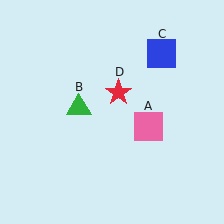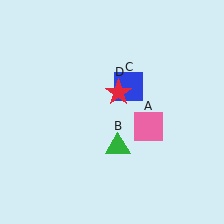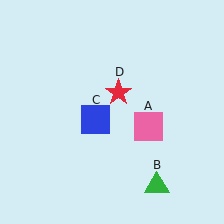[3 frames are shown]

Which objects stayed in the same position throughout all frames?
Pink square (object A) and red star (object D) remained stationary.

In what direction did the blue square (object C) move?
The blue square (object C) moved down and to the left.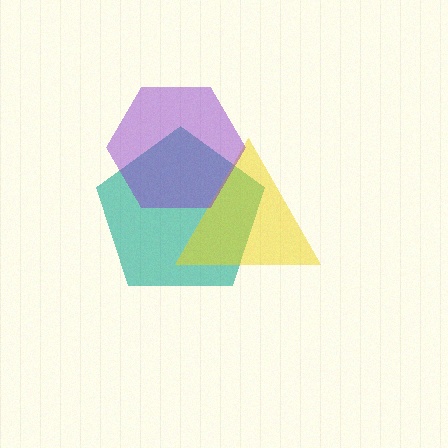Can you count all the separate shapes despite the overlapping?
Yes, there are 3 separate shapes.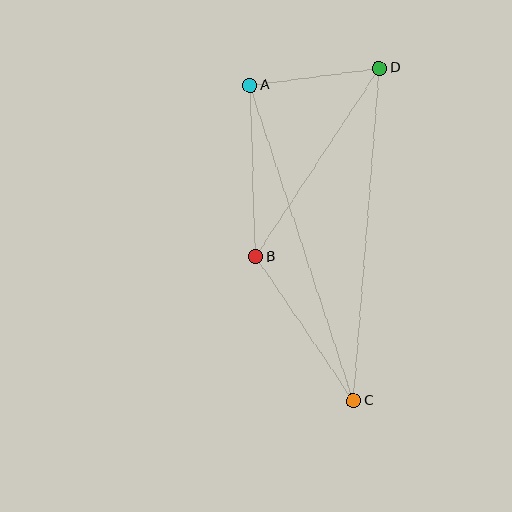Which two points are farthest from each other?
Points C and D are farthest from each other.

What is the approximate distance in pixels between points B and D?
The distance between B and D is approximately 226 pixels.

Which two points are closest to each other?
Points A and D are closest to each other.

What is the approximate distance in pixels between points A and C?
The distance between A and C is approximately 332 pixels.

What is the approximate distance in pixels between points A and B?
The distance between A and B is approximately 172 pixels.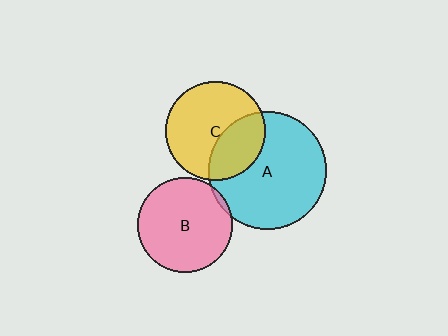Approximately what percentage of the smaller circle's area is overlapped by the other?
Approximately 5%.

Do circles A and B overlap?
Yes.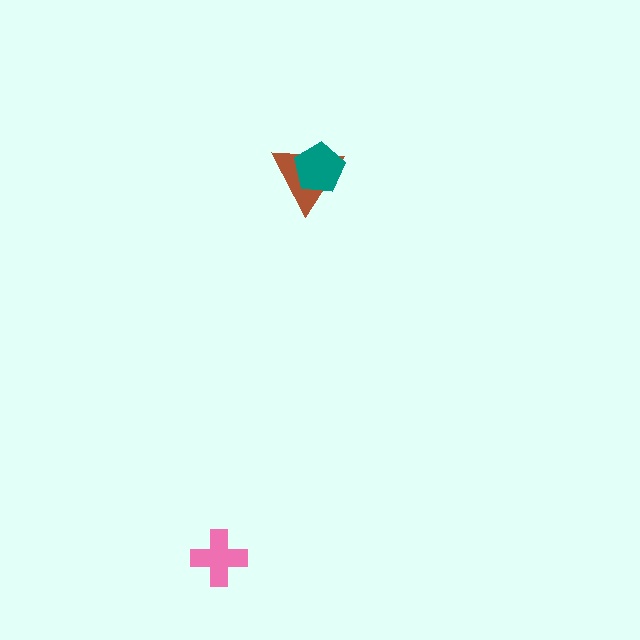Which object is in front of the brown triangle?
The teal pentagon is in front of the brown triangle.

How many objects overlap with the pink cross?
0 objects overlap with the pink cross.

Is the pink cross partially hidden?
No, no other shape covers it.